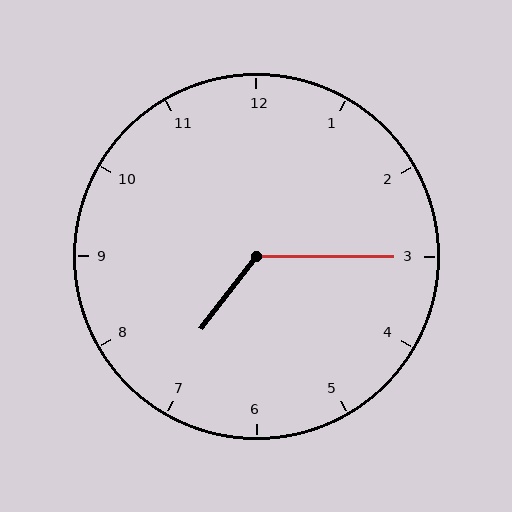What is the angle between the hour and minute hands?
Approximately 128 degrees.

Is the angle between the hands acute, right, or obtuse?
It is obtuse.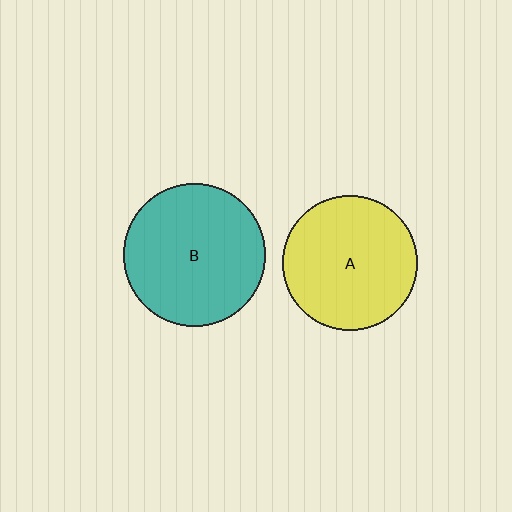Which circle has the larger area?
Circle B (teal).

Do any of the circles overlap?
No, none of the circles overlap.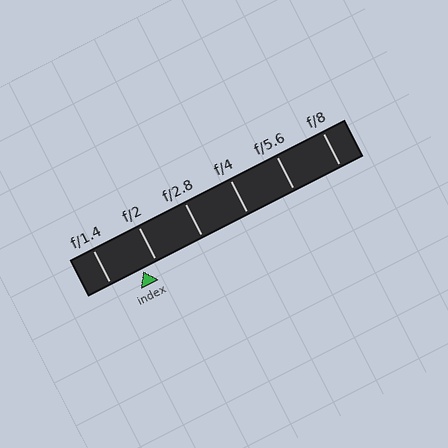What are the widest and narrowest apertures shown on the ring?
The widest aperture shown is f/1.4 and the narrowest is f/8.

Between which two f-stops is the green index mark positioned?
The index mark is between f/1.4 and f/2.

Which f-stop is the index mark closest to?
The index mark is closest to f/2.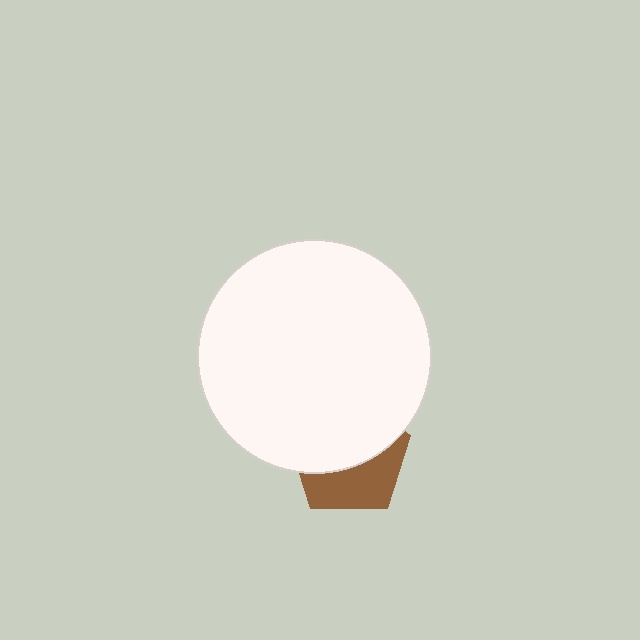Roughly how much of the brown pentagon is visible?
A small part of it is visible (roughly 42%).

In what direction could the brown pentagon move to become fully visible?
The brown pentagon could move down. That would shift it out from behind the white circle entirely.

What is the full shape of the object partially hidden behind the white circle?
The partially hidden object is a brown pentagon.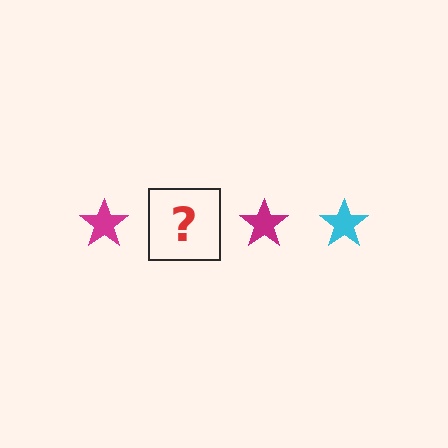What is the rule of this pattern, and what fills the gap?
The rule is that the pattern cycles through magenta, cyan stars. The gap should be filled with a cyan star.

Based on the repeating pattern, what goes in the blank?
The blank should be a cyan star.